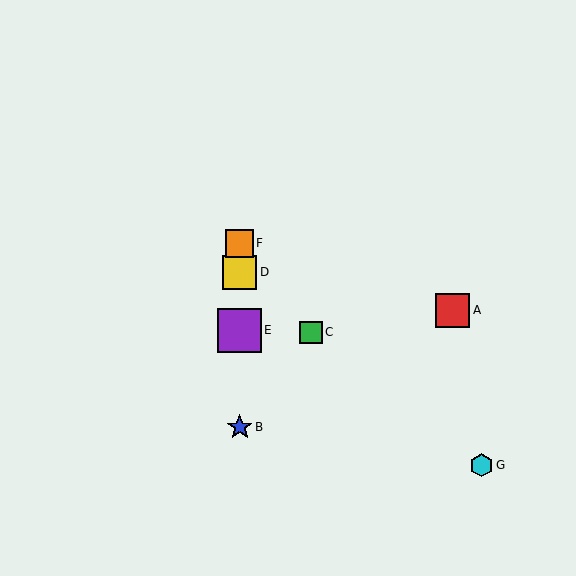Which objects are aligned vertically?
Objects B, D, E, F are aligned vertically.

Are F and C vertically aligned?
No, F is at x≈240 and C is at x≈311.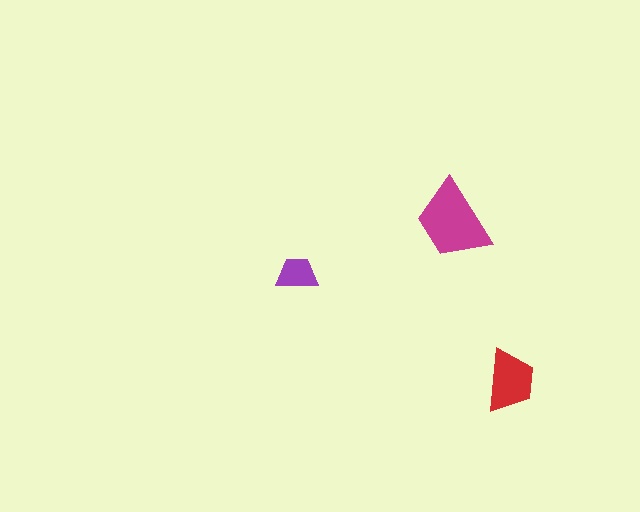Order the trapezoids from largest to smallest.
the magenta one, the red one, the purple one.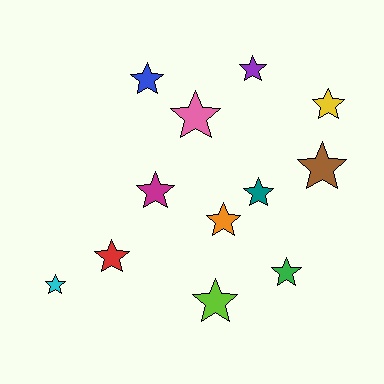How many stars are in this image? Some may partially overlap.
There are 12 stars.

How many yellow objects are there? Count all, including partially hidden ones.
There is 1 yellow object.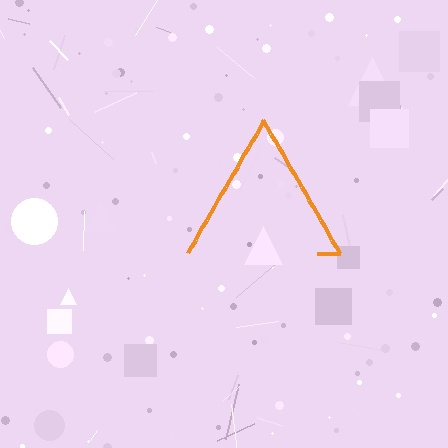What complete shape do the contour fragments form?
The contour fragments form a triangle.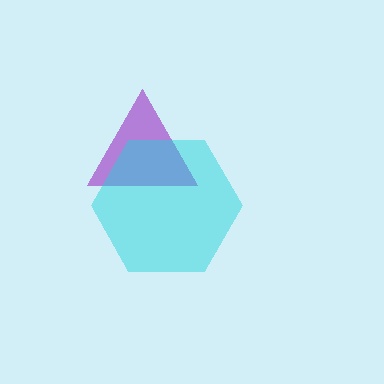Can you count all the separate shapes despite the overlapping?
Yes, there are 2 separate shapes.